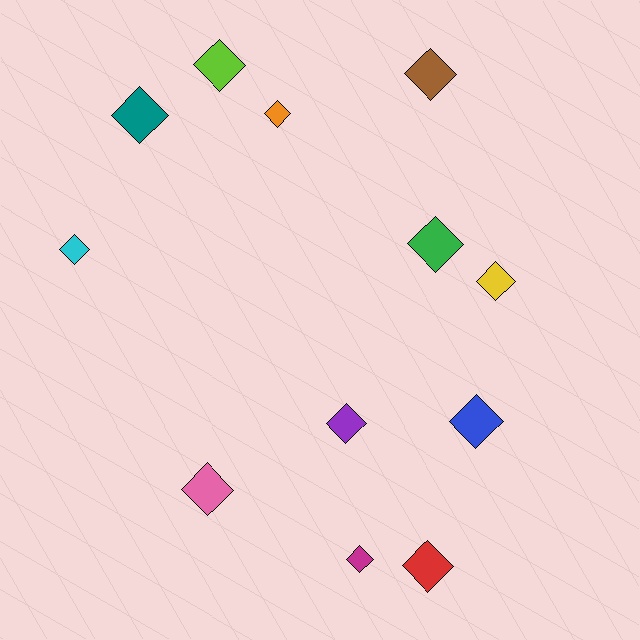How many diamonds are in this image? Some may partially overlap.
There are 12 diamonds.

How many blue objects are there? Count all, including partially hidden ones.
There is 1 blue object.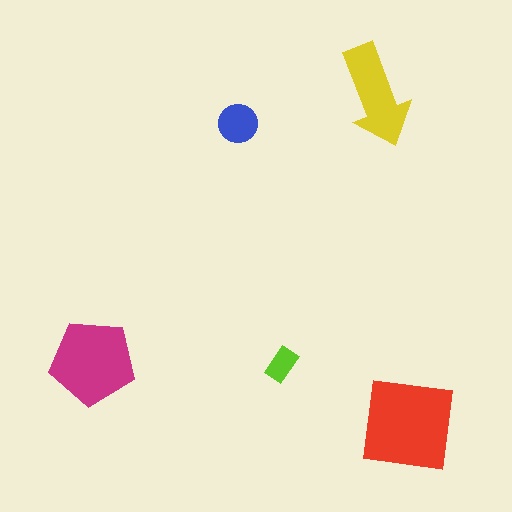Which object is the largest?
The red square.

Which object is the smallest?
The lime rectangle.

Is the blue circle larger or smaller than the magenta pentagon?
Smaller.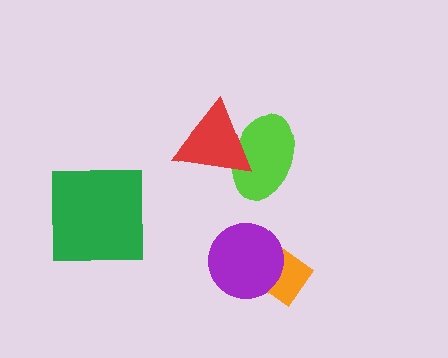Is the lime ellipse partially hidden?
Yes, it is partially covered by another shape.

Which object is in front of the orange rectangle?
The purple circle is in front of the orange rectangle.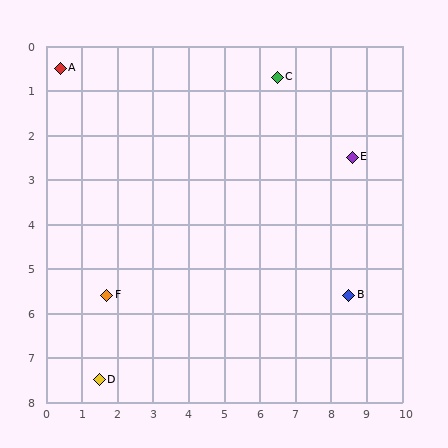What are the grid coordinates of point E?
Point E is at approximately (8.6, 2.5).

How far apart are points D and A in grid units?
Points D and A are about 7.1 grid units apart.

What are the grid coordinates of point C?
Point C is at approximately (6.5, 0.7).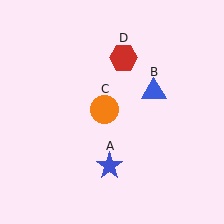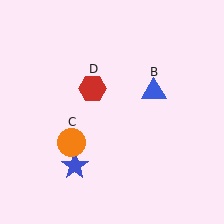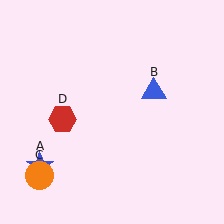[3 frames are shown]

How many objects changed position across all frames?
3 objects changed position: blue star (object A), orange circle (object C), red hexagon (object D).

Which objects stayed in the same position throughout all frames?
Blue triangle (object B) remained stationary.